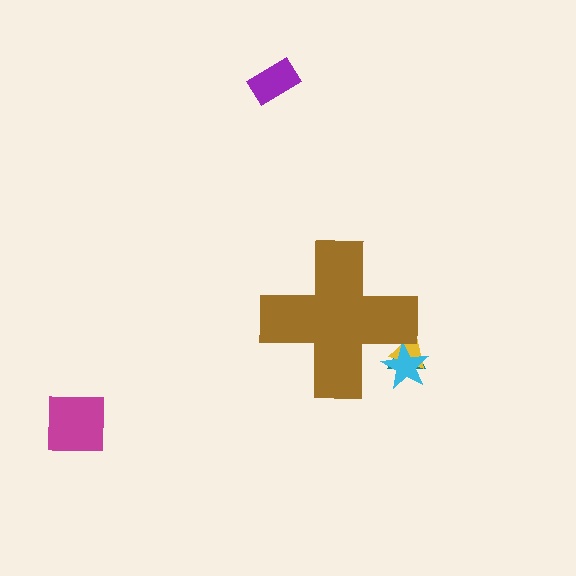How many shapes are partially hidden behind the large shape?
3 shapes are partially hidden.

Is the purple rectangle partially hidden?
No, the purple rectangle is fully visible.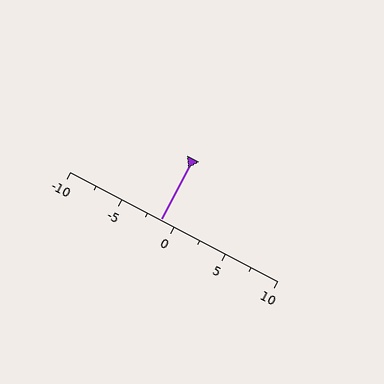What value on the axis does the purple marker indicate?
The marker indicates approximately -1.2.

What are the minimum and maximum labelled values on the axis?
The axis runs from -10 to 10.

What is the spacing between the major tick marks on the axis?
The major ticks are spaced 5 apart.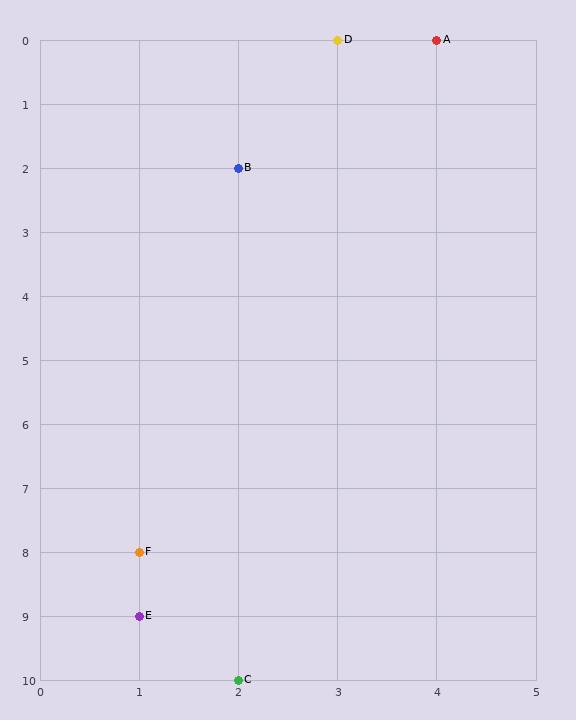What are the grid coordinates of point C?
Point C is at grid coordinates (2, 10).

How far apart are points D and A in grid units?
Points D and A are 1 column apart.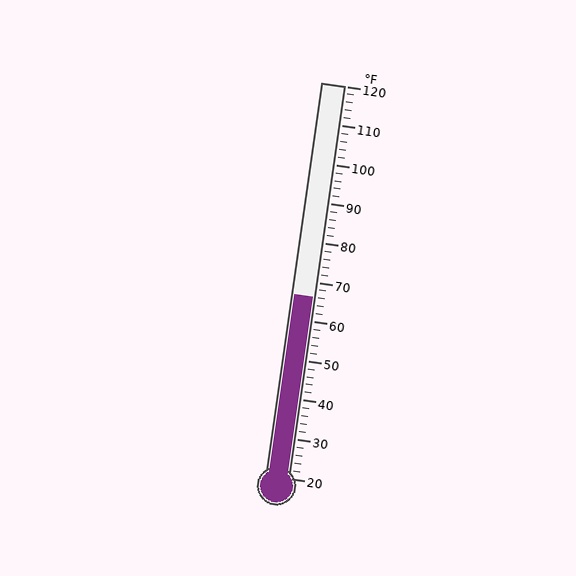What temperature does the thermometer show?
The thermometer shows approximately 66°F.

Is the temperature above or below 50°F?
The temperature is above 50°F.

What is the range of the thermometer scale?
The thermometer scale ranges from 20°F to 120°F.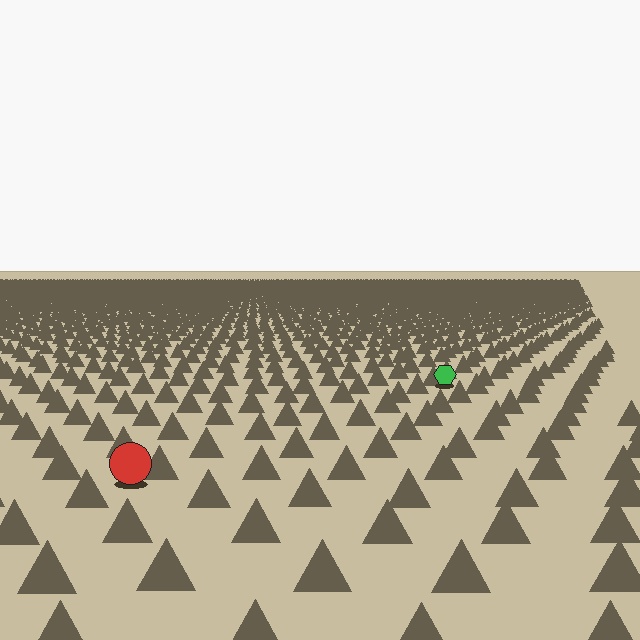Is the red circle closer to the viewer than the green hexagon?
Yes. The red circle is closer — you can tell from the texture gradient: the ground texture is coarser near it.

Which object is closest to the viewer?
The red circle is closest. The texture marks near it are larger and more spread out.